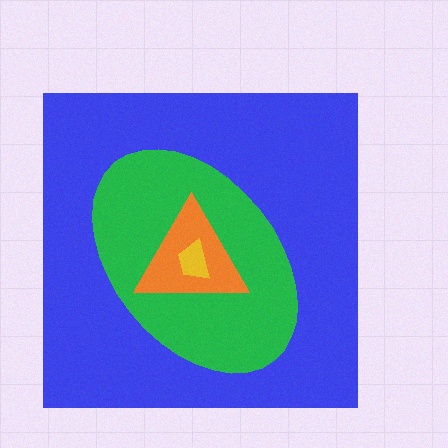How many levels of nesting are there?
4.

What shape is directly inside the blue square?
The green ellipse.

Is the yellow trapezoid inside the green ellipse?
Yes.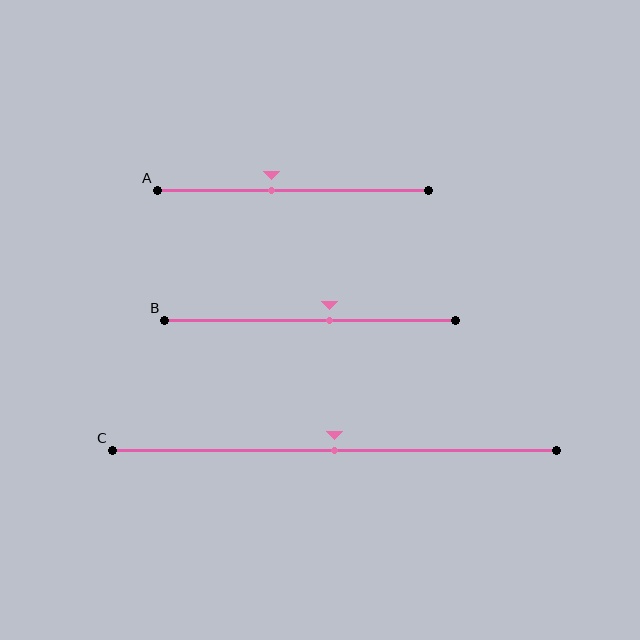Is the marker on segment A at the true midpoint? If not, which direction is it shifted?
No, the marker on segment A is shifted to the left by about 8% of the segment length.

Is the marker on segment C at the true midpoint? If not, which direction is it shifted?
Yes, the marker on segment C is at the true midpoint.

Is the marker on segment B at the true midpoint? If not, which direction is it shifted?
No, the marker on segment B is shifted to the right by about 7% of the segment length.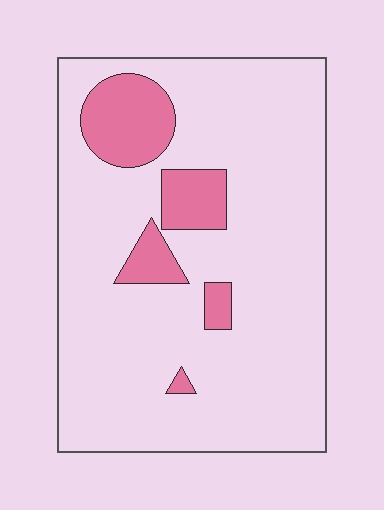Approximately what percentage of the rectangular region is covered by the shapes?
Approximately 15%.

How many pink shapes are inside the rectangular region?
5.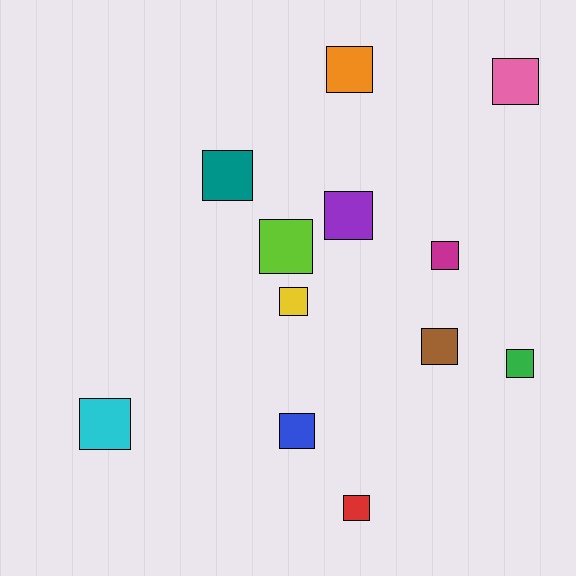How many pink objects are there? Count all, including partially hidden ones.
There is 1 pink object.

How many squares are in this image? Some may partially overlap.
There are 12 squares.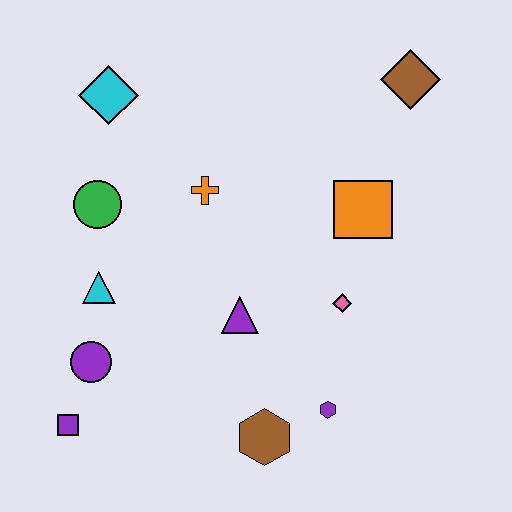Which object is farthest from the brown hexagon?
The brown diamond is farthest from the brown hexagon.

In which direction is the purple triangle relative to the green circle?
The purple triangle is to the right of the green circle.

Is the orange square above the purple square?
Yes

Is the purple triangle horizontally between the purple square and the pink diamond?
Yes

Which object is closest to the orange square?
The pink diamond is closest to the orange square.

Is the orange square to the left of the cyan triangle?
No